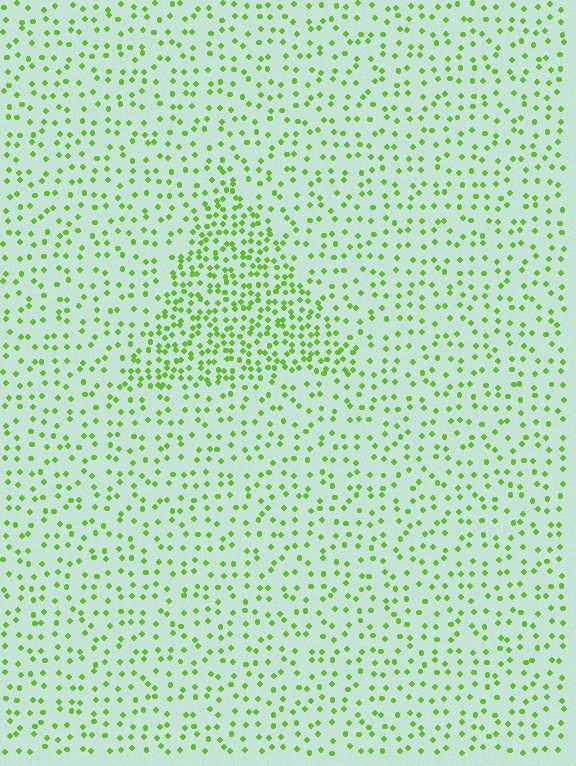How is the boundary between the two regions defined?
The boundary is defined by a change in element density (approximately 2.2x ratio). All elements are the same color, size, and shape.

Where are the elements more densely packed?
The elements are more densely packed inside the triangle boundary.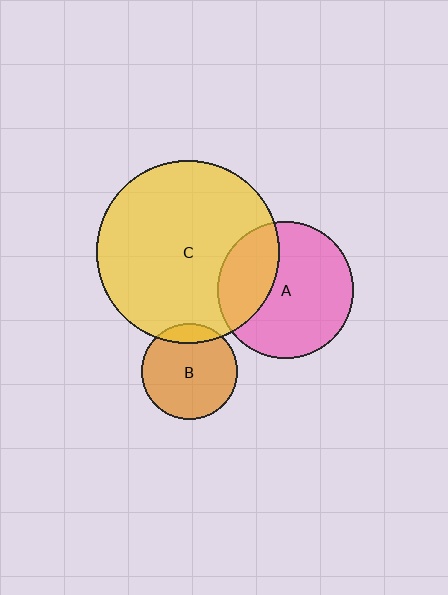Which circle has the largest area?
Circle C (yellow).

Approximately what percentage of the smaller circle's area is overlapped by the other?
Approximately 15%.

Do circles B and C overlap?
Yes.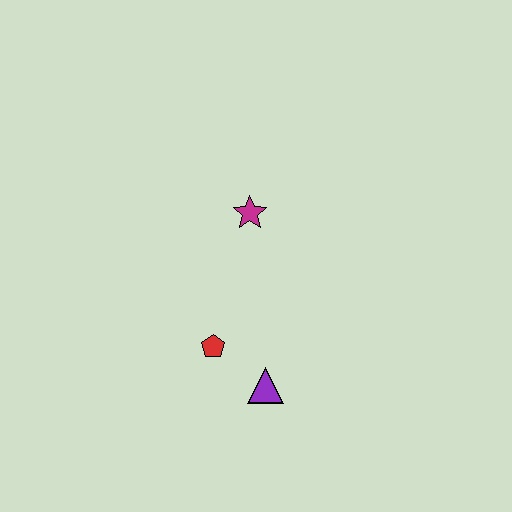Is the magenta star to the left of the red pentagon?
No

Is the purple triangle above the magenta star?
No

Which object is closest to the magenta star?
The red pentagon is closest to the magenta star.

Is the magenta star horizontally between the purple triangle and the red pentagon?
Yes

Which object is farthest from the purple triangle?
The magenta star is farthest from the purple triangle.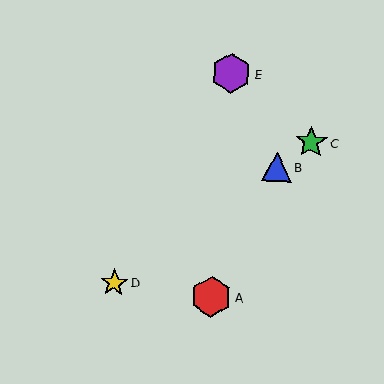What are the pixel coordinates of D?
Object D is at (114, 283).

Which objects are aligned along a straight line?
Objects B, C, D are aligned along a straight line.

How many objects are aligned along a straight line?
3 objects (B, C, D) are aligned along a straight line.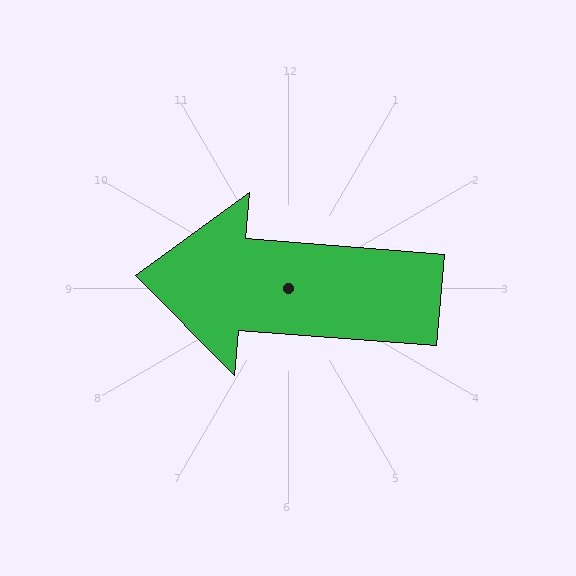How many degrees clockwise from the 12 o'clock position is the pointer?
Approximately 275 degrees.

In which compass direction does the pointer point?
West.